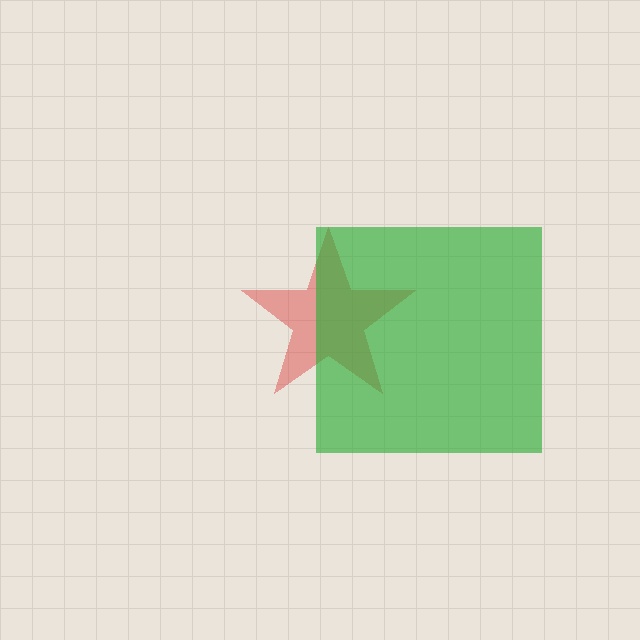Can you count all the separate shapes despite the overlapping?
Yes, there are 2 separate shapes.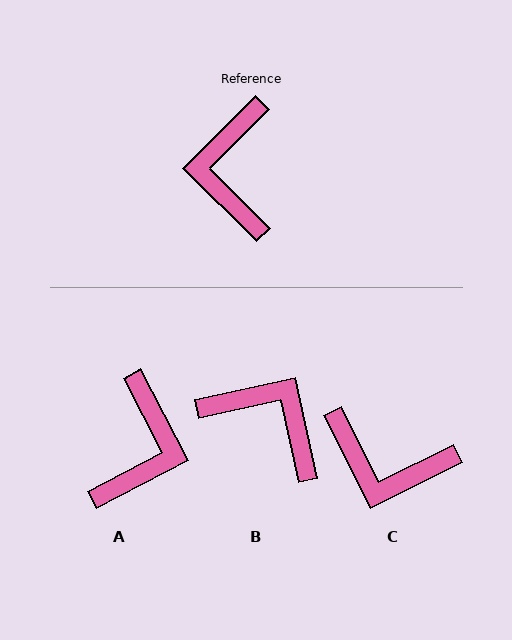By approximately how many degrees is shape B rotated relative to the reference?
Approximately 123 degrees clockwise.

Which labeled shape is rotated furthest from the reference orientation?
A, about 162 degrees away.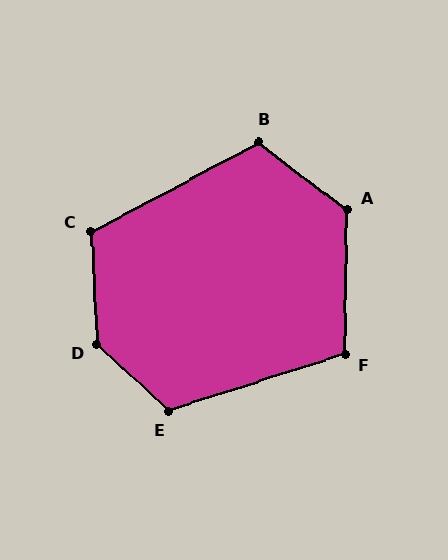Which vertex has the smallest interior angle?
F, at approximately 109 degrees.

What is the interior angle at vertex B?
Approximately 115 degrees (obtuse).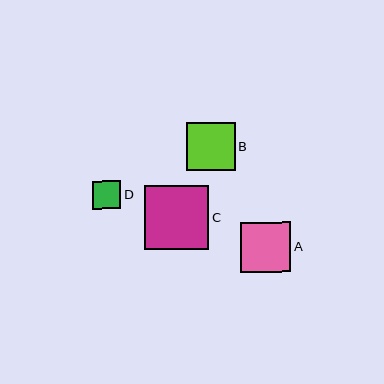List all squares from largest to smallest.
From largest to smallest: C, A, B, D.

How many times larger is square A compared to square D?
Square A is approximately 1.8 times the size of square D.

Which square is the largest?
Square C is the largest with a size of approximately 64 pixels.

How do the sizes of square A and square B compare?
Square A and square B are approximately the same size.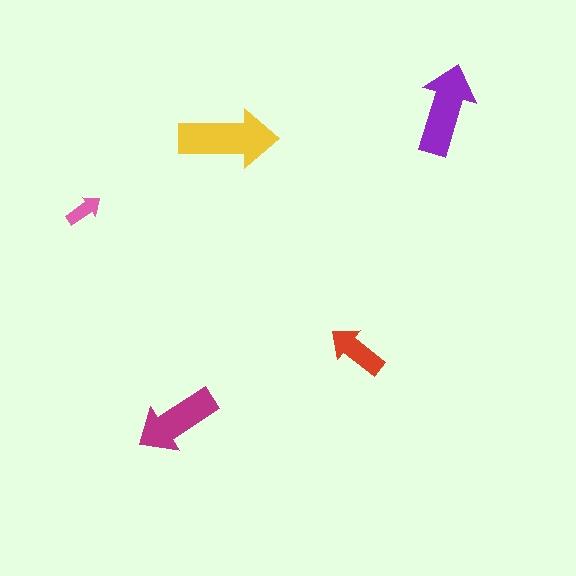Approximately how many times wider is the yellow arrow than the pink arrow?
About 2.5 times wider.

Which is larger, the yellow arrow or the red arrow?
The yellow one.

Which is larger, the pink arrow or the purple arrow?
The purple one.